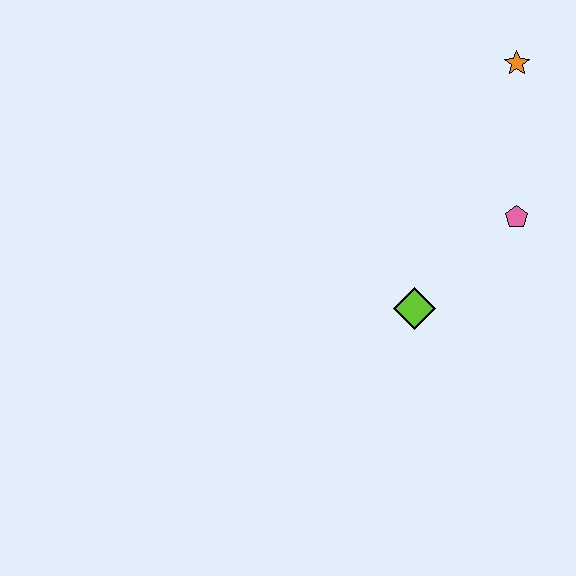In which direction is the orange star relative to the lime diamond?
The orange star is above the lime diamond.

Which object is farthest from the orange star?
The lime diamond is farthest from the orange star.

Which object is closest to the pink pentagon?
The lime diamond is closest to the pink pentagon.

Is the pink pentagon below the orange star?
Yes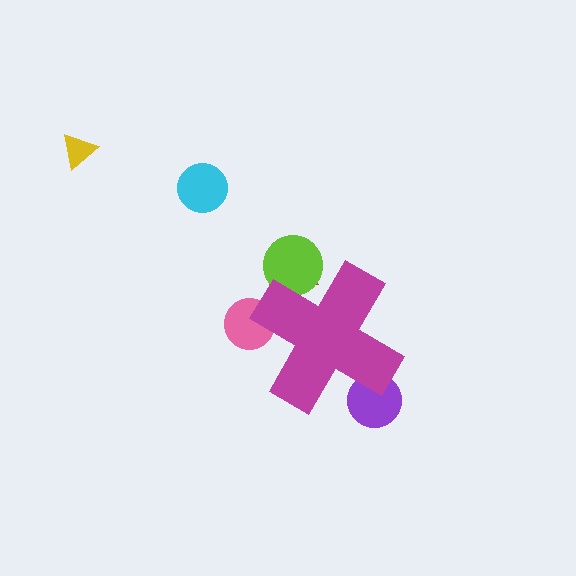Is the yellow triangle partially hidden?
No, the yellow triangle is fully visible.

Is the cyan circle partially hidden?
No, the cyan circle is fully visible.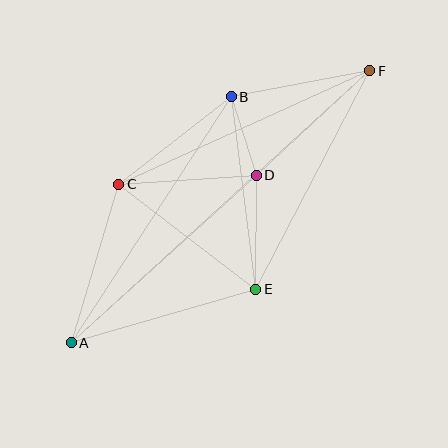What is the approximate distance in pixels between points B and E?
The distance between B and E is approximately 194 pixels.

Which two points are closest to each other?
Points B and D are closest to each other.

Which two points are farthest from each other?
Points A and F are farthest from each other.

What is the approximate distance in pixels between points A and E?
The distance between A and E is approximately 192 pixels.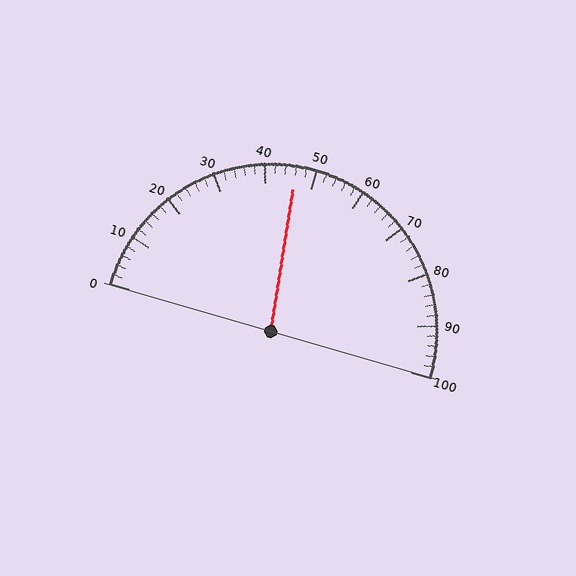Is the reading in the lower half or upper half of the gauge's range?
The reading is in the lower half of the range (0 to 100).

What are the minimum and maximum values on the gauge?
The gauge ranges from 0 to 100.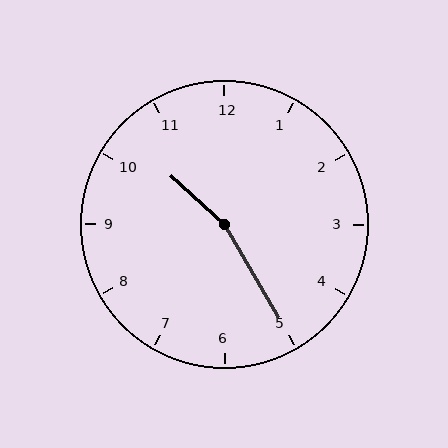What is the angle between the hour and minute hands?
Approximately 162 degrees.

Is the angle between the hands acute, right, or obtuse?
It is obtuse.